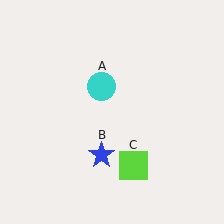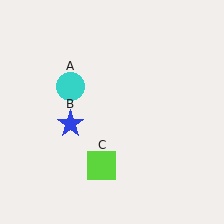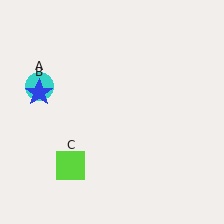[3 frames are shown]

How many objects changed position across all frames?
3 objects changed position: cyan circle (object A), blue star (object B), lime square (object C).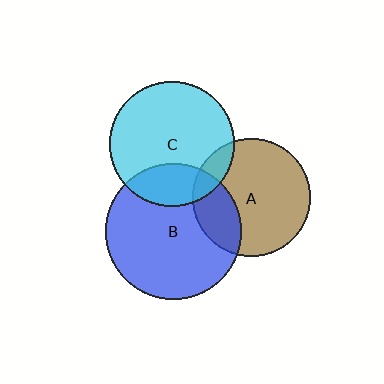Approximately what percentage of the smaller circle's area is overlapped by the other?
Approximately 10%.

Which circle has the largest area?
Circle B (blue).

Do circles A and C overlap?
Yes.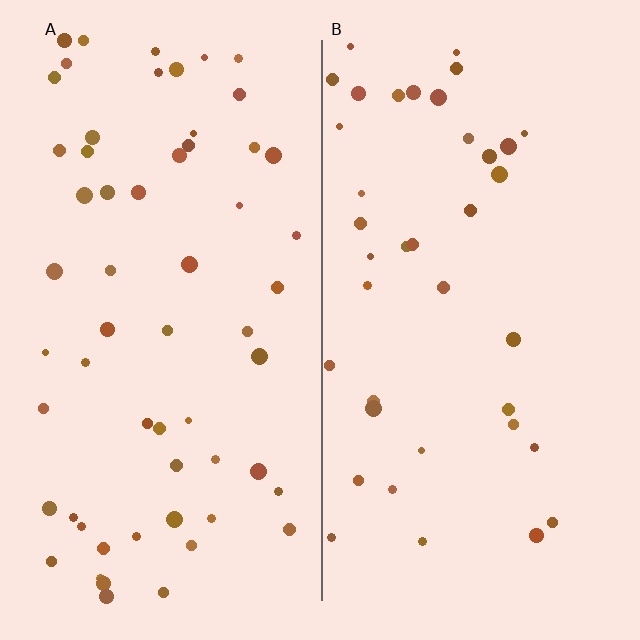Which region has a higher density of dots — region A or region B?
A (the left).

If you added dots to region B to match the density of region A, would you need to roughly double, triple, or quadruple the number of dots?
Approximately double.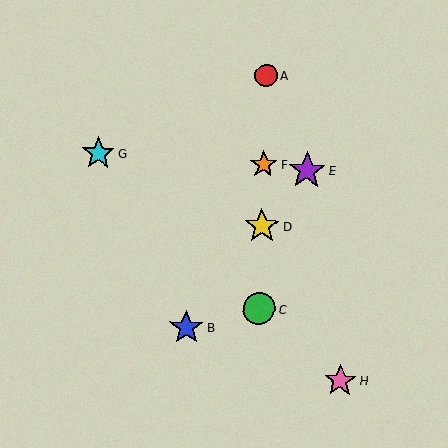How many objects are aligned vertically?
4 objects (A, C, D, F) are aligned vertically.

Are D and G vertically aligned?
No, D is at x≈262 and G is at x≈98.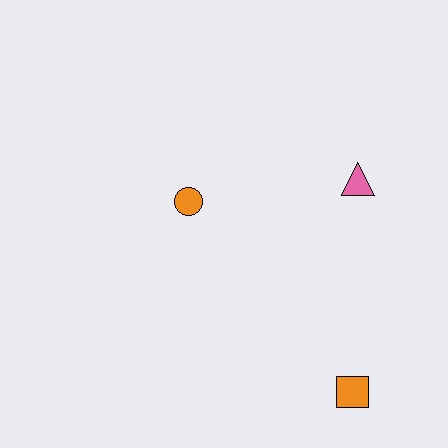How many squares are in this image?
There is 1 square.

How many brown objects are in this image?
There are no brown objects.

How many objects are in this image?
There are 3 objects.